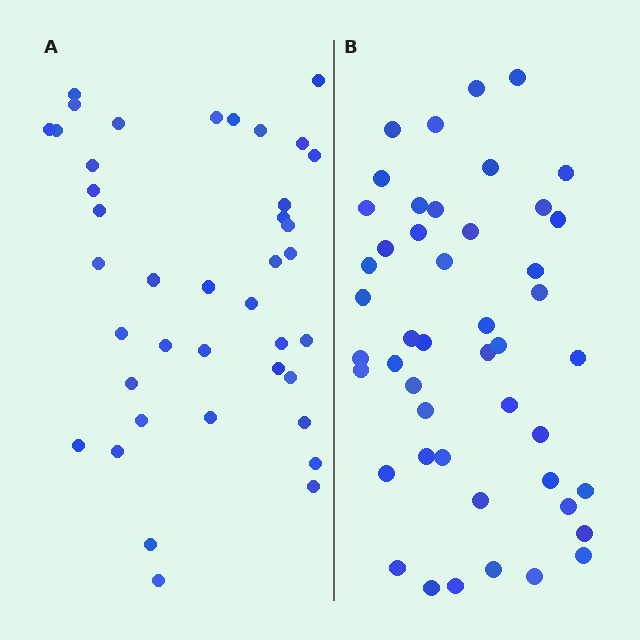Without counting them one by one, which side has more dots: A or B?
Region B (the right region) has more dots.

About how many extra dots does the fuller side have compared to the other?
Region B has roughly 8 or so more dots than region A.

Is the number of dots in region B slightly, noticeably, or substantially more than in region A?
Region B has only slightly more — the two regions are fairly close. The ratio is roughly 1.2 to 1.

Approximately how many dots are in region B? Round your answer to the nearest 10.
About 50 dots. (The exact count is 47, which rounds to 50.)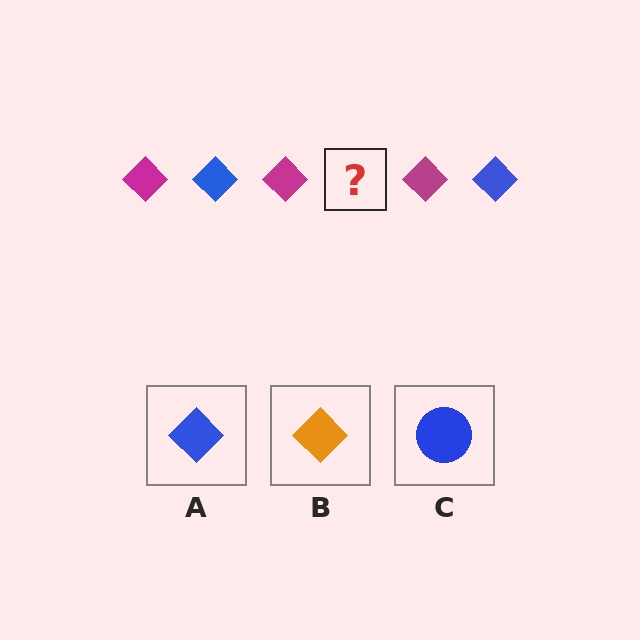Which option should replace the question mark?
Option A.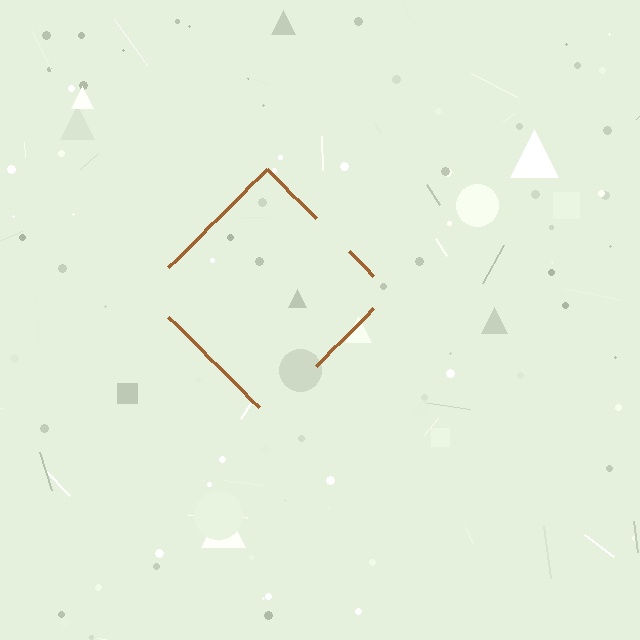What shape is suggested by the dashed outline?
The dashed outline suggests a diamond.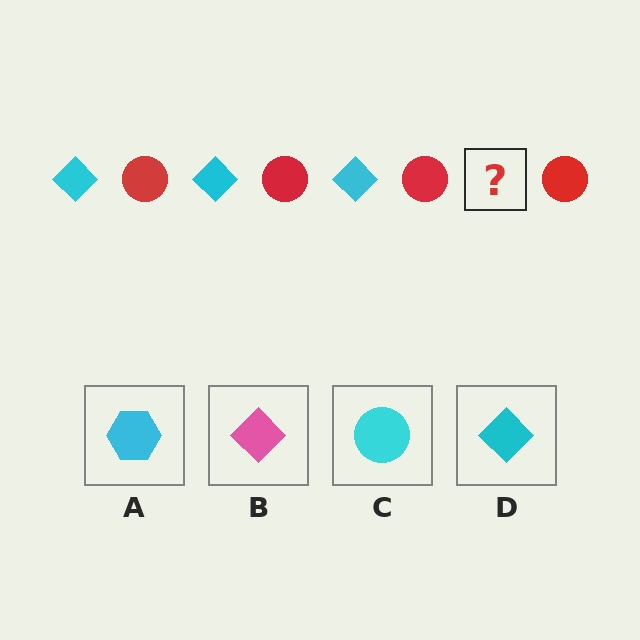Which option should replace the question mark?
Option D.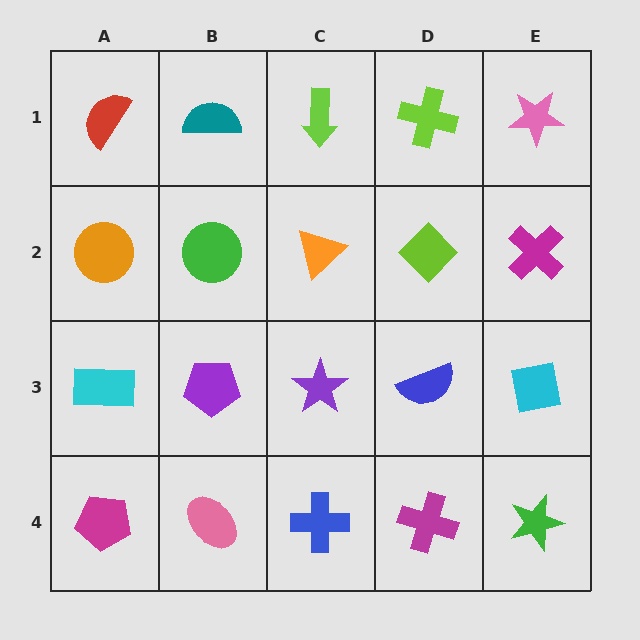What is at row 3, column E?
A cyan square.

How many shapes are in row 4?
5 shapes.